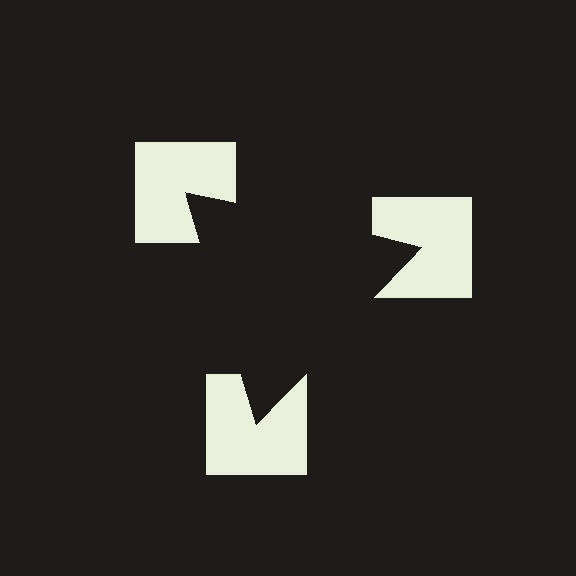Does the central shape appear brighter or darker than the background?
It typically appears slightly darker than the background, even though no actual brightness change is drawn.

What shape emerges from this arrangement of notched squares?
An illusory triangle — its edges are inferred from the aligned wedge cuts in the notched squares, not physically drawn.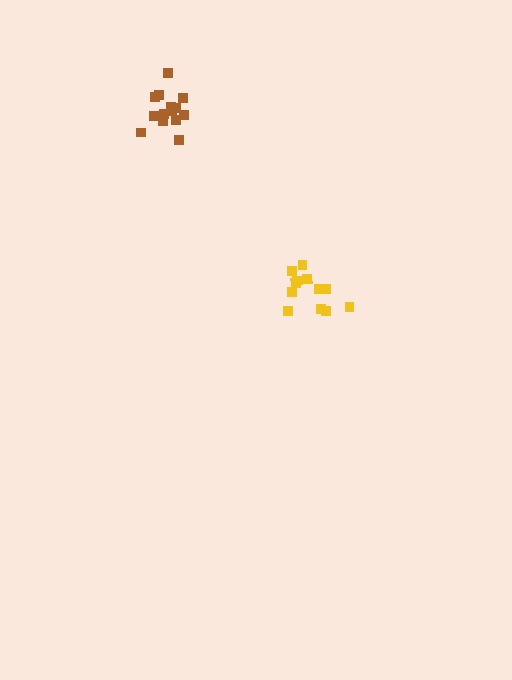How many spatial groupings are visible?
There are 2 spatial groupings.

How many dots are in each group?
Group 1: 14 dots, Group 2: 12 dots (26 total).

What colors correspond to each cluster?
The clusters are colored: brown, yellow.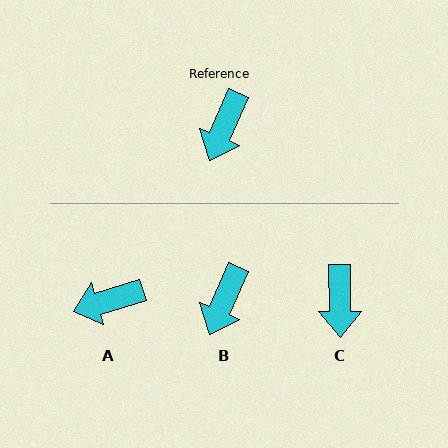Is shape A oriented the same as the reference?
No, it is off by about 50 degrees.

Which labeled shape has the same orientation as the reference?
B.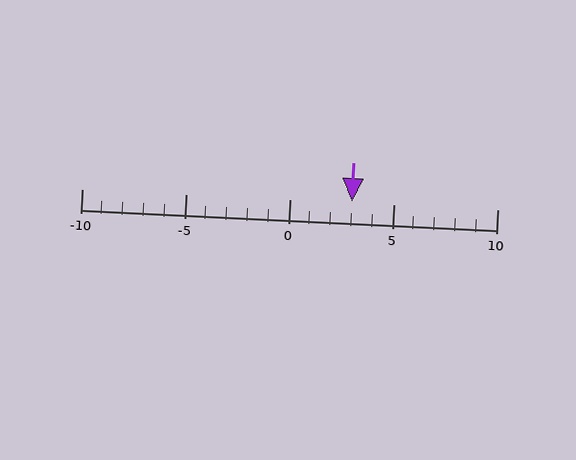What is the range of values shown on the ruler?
The ruler shows values from -10 to 10.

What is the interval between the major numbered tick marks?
The major tick marks are spaced 5 units apart.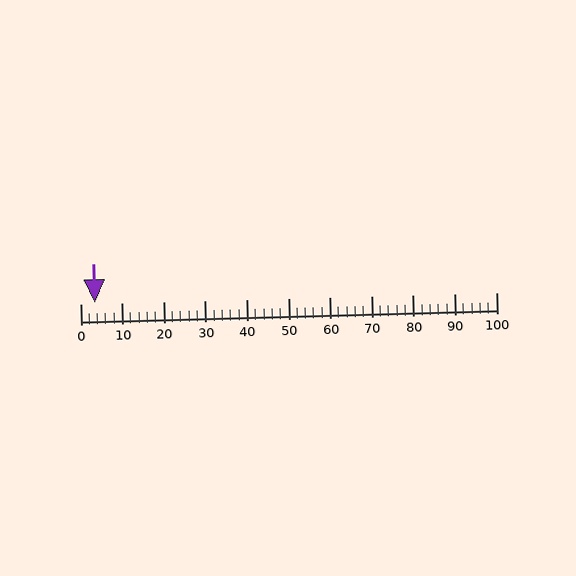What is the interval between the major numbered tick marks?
The major tick marks are spaced 10 units apart.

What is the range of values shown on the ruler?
The ruler shows values from 0 to 100.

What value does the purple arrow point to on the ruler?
The purple arrow points to approximately 3.